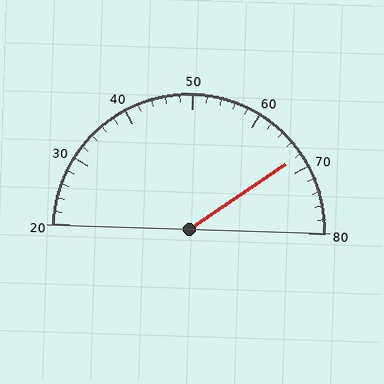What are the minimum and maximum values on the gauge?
The gauge ranges from 20 to 80.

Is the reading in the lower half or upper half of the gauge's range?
The reading is in the upper half of the range (20 to 80).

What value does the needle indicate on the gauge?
The needle indicates approximately 68.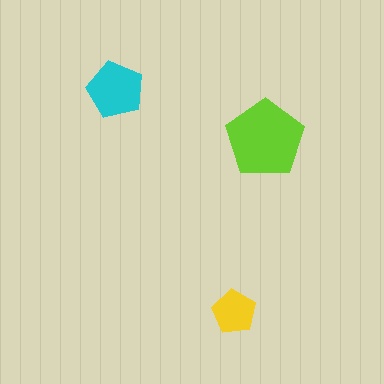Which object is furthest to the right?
The lime pentagon is rightmost.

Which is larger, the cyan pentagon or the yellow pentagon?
The cyan one.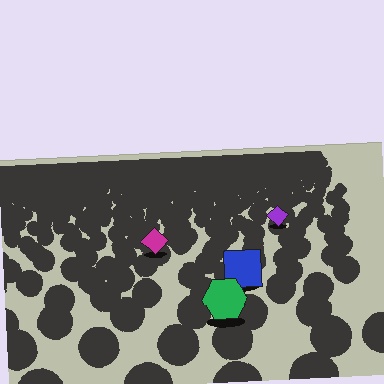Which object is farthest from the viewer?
The purple diamond is farthest from the viewer. It appears smaller and the ground texture around it is denser.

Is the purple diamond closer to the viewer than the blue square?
No. The blue square is closer — you can tell from the texture gradient: the ground texture is coarser near it.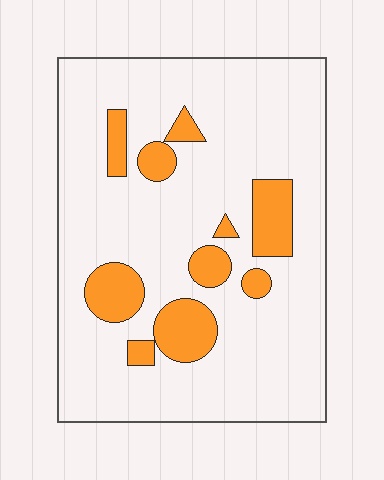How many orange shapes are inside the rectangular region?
10.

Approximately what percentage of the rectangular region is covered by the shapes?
Approximately 15%.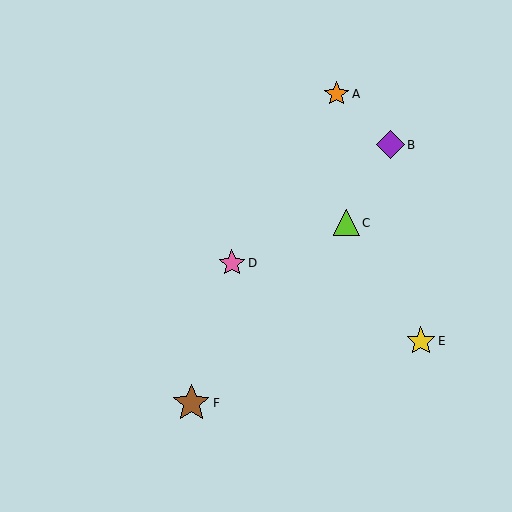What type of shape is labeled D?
Shape D is a pink star.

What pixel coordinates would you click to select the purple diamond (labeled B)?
Click at (390, 145) to select the purple diamond B.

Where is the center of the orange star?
The center of the orange star is at (337, 94).